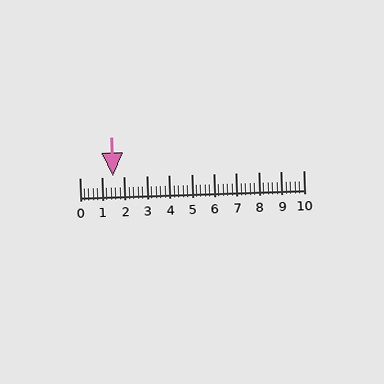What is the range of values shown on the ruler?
The ruler shows values from 0 to 10.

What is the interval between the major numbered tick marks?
The major tick marks are spaced 1 units apart.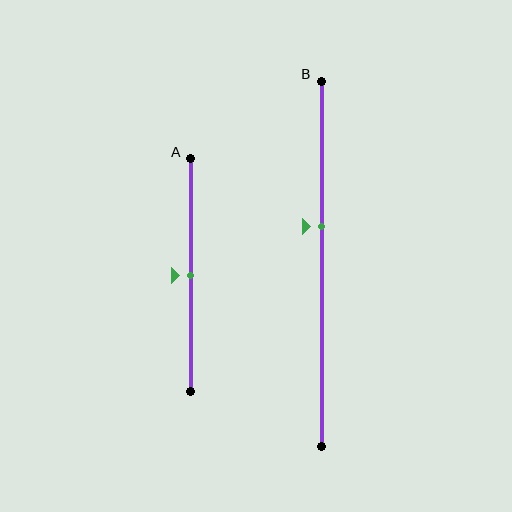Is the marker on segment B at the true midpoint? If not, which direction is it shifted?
No, the marker on segment B is shifted upward by about 10% of the segment length.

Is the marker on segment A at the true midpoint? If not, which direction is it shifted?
Yes, the marker on segment A is at the true midpoint.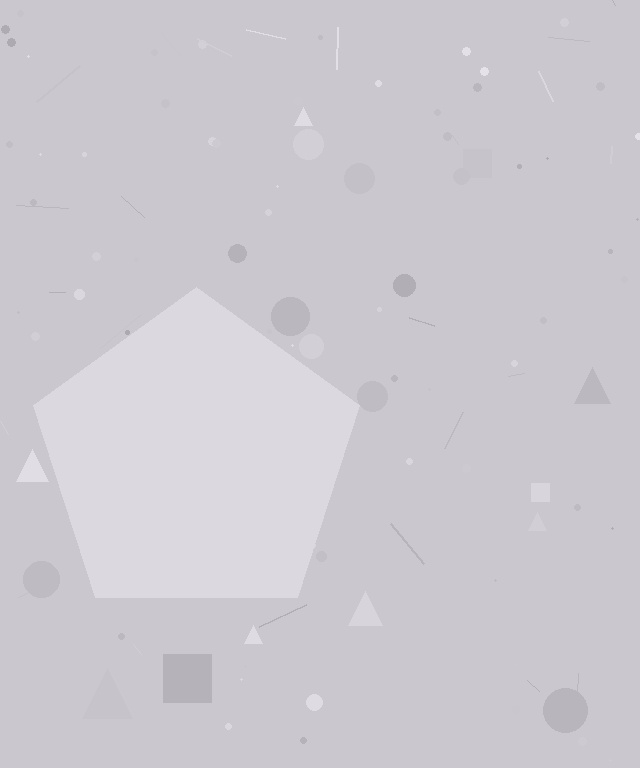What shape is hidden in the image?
A pentagon is hidden in the image.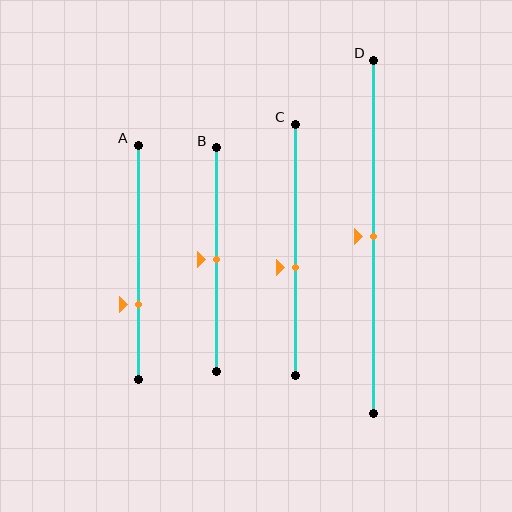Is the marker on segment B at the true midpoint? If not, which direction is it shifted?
Yes, the marker on segment B is at the true midpoint.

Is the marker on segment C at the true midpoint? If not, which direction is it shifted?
No, the marker on segment C is shifted downward by about 7% of the segment length.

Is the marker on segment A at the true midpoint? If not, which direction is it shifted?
No, the marker on segment A is shifted downward by about 18% of the segment length.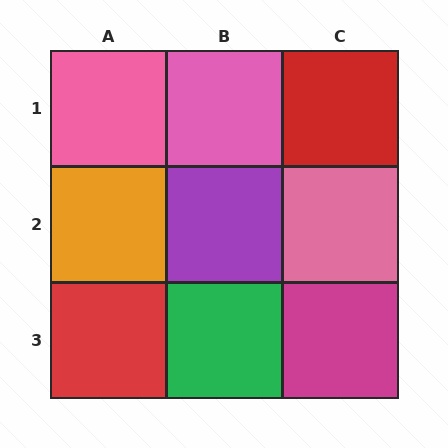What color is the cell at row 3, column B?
Green.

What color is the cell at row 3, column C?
Magenta.